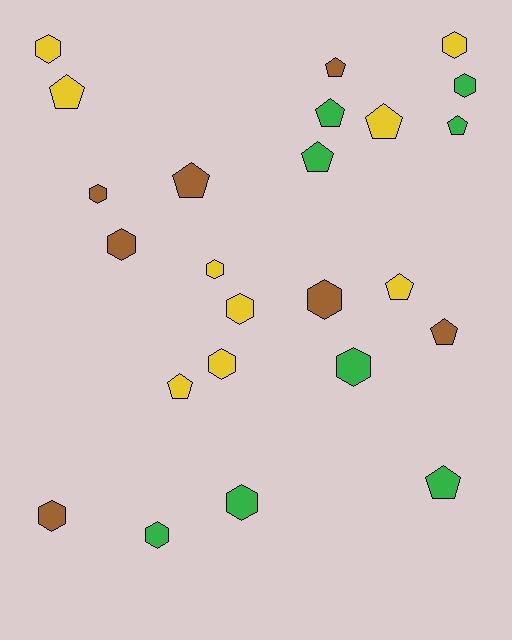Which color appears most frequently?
Yellow, with 9 objects.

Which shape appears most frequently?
Hexagon, with 13 objects.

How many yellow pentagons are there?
There are 4 yellow pentagons.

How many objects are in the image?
There are 24 objects.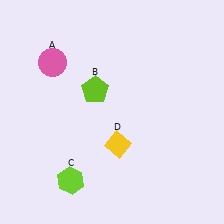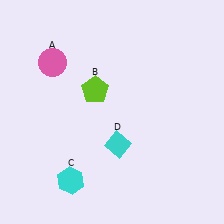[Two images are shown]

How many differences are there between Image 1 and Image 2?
There are 2 differences between the two images.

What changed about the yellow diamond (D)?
In Image 1, D is yellow. In Image 2, it changed to cyan.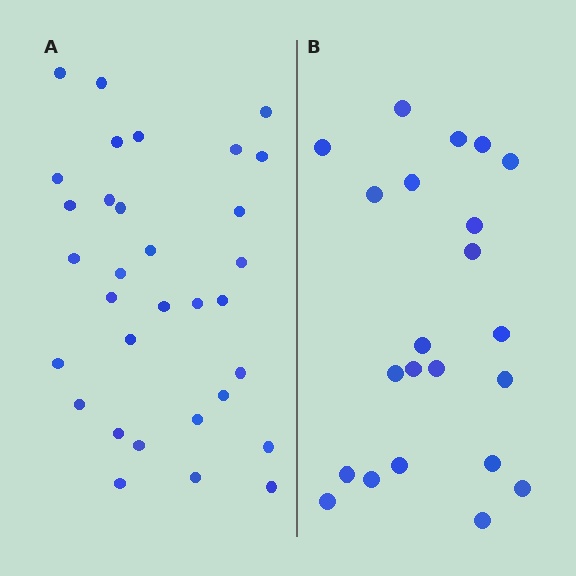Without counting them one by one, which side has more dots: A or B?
Region A (the left region) has more dots.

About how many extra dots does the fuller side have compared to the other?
Region A has roughly 10 or so more dots than region B.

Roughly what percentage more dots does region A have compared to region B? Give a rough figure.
About 45% more.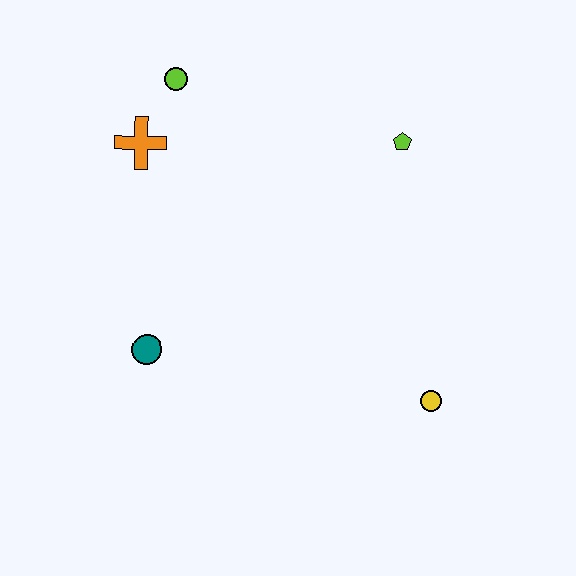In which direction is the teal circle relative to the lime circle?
The teal circle is below the lime circle.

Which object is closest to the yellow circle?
The lime pentagon is closest to the yellow circle.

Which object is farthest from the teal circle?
The lime pentagon is farthest from the teal circle.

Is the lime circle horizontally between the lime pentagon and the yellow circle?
No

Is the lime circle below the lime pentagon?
No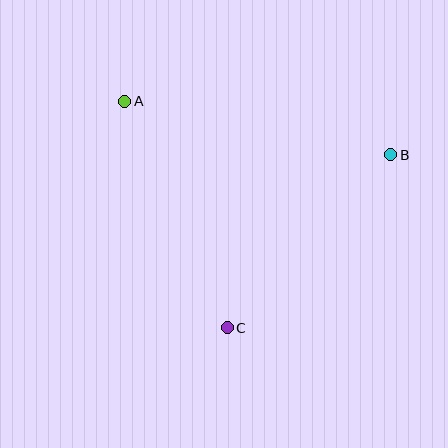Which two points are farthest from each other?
Points A and B are farthest from each other.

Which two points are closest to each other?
Points B and C are closest to each other.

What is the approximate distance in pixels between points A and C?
The distance between A and C is approximately 248 pixels.